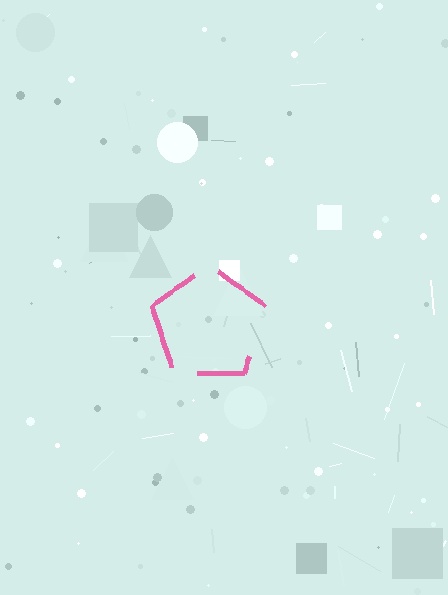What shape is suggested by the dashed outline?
The dashed outline suggests a pentagon.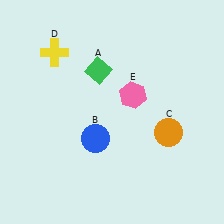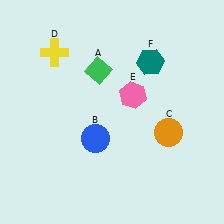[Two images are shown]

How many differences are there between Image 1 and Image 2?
There is 1 difference between the two images.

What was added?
A teal hexagon (F) was added in Image 2.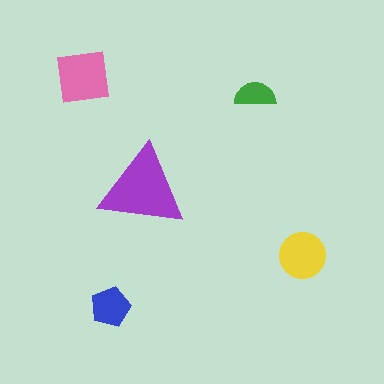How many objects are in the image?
There are 5 objects in the image.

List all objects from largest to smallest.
The purple triangle, the pink square, the yellow circle, the blue pentagon, the green semicircle.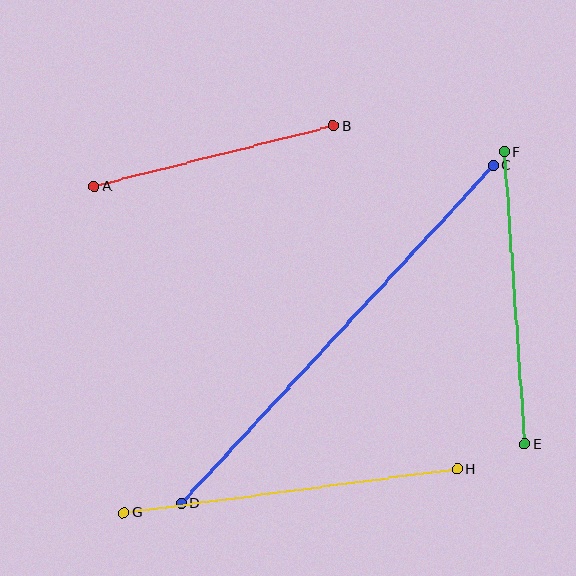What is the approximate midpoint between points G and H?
The midpoint is at approximately (291, 491) pixels.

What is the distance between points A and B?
The distance is approximately 246 pixels.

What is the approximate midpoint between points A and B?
The midpoint is at approximately (214, 156) pixels.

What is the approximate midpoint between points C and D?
The midpoint is at approximately (338, 334) pixels.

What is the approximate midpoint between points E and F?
The midpoint is at approximately (515, 298) pixels.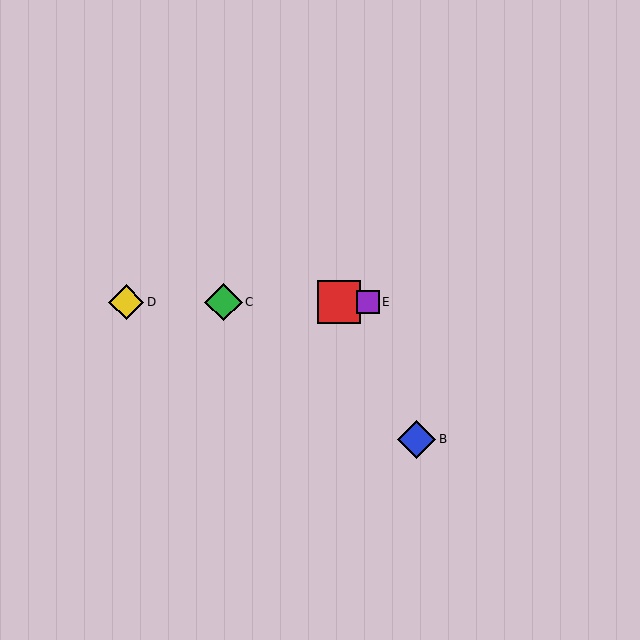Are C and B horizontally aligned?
No, C is at y≈302 and B is at y≈439.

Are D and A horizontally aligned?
Yes, both are at y≈302.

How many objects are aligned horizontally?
4 objects (A, C, D, E) are aligned horizontally.